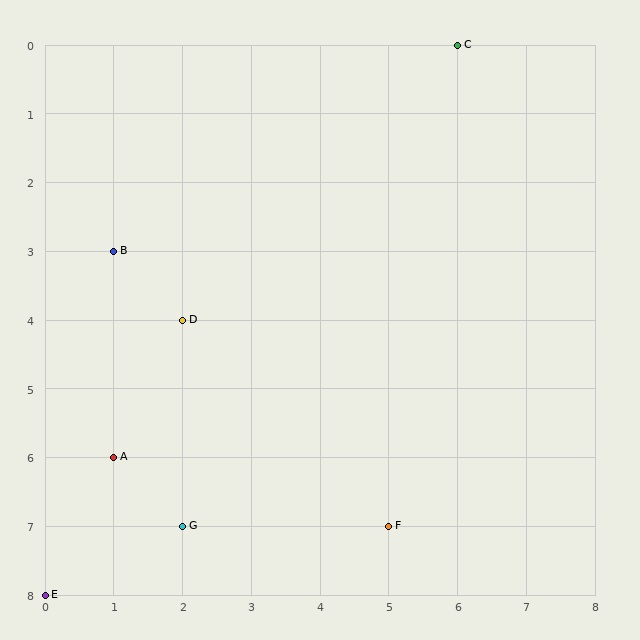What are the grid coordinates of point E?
Point E is at grid coordinates (0, 8).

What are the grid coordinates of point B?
Point B is at grid coordinates (1, 3).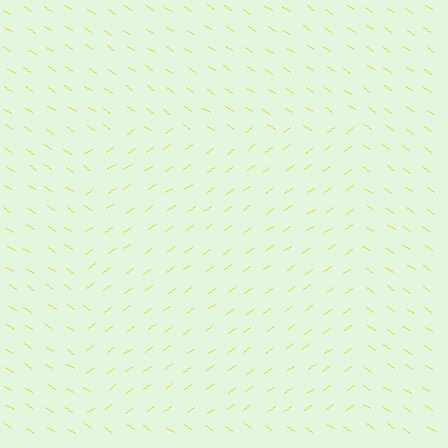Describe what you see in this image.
The image is filled with small yellow line segments. A rectangle region in the image has lines oriented differently from the surrounding lines, creating a visible texture boundary.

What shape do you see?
I see a rectangle.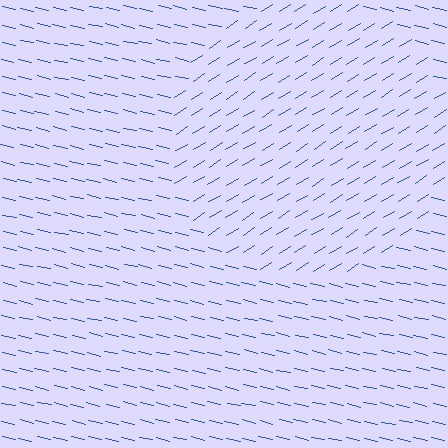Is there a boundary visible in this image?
Yes, there is a texture boundary formed by a change in line orientation.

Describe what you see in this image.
The image is filled with small blue line segments. A circle region in the image has lines oriented differently from the surrounding lines, creating a visible texture boundary.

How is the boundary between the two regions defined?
The boundary is defined purely by a change in line orientation (approximately 45 degrees difference). All lines are the same color and thickness.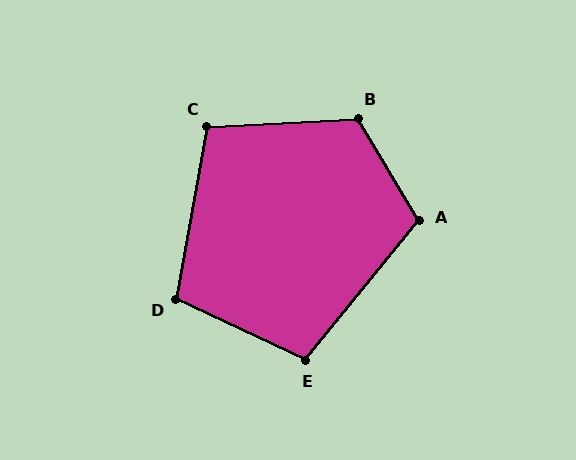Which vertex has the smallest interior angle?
C, at approximately 103 degrees.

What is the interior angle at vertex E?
Approximately 104 degrees (obtuse).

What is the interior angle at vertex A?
Approximately 110 degrees (obtuse).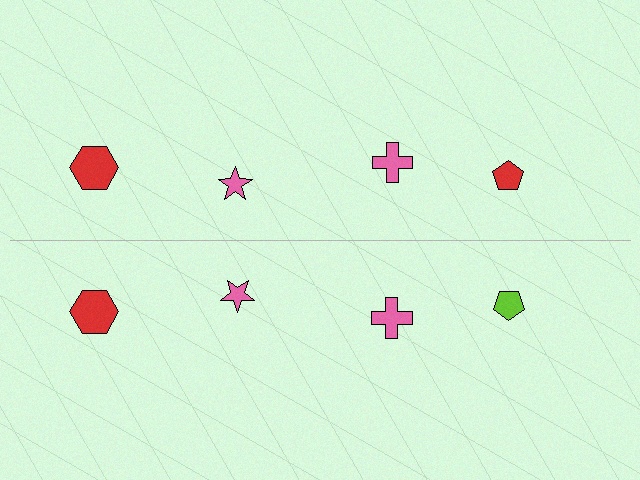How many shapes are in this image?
There are 8 shapes in this image.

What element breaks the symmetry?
The lime pentagon on the bottom side breaks the symmetry — its mirror counterpart is red.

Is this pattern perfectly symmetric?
No, the pattern is not perfectly symmetric. The lime pentagon on the bottom side breaks the symmetry — its mirror counterpart is red.